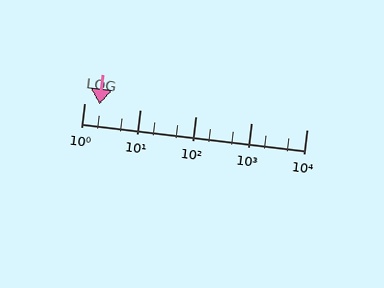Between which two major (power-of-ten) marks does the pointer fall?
The pointer is between 1 and 10.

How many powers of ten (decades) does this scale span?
The scale spans 4 decades, from 1 to 10000.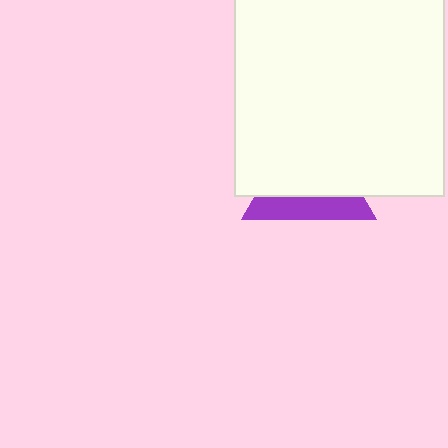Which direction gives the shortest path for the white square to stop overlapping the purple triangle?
Moving up gives the shortest separation.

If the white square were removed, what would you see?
You would see the complete purple triangle.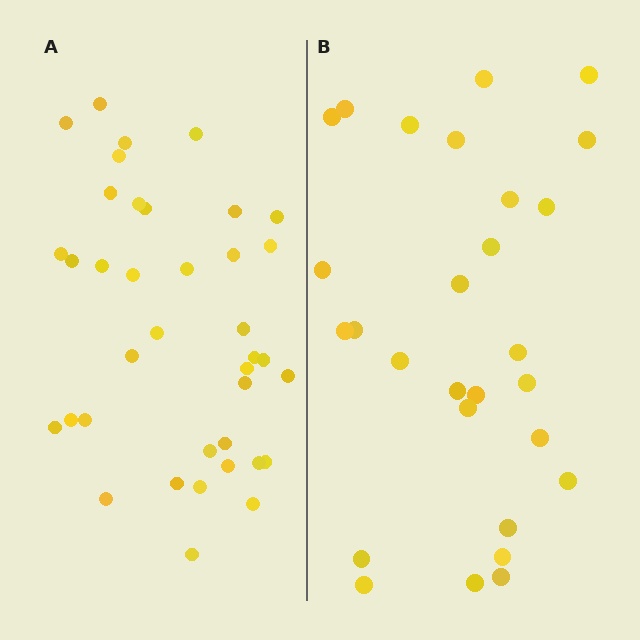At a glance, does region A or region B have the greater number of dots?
Region A (the left region) has more dots.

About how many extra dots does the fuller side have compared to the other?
Region A has roughly 10 or so more dots than region B.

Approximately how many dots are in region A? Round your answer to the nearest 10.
About 40 dots. (The exact count is 38, which rounds to 40.)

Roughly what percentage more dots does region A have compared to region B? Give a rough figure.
About 35% more.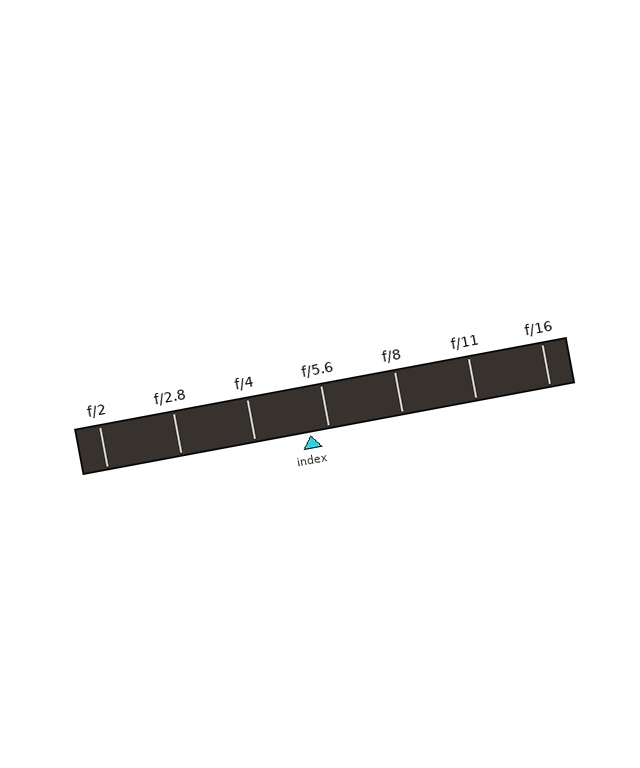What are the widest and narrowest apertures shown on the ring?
The widest aperture shown is f/2 and the narrowest is f/16.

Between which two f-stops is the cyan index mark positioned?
The index mark is between f/4 and f/5.6.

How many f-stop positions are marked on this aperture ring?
There are 7 f-stop positions marked.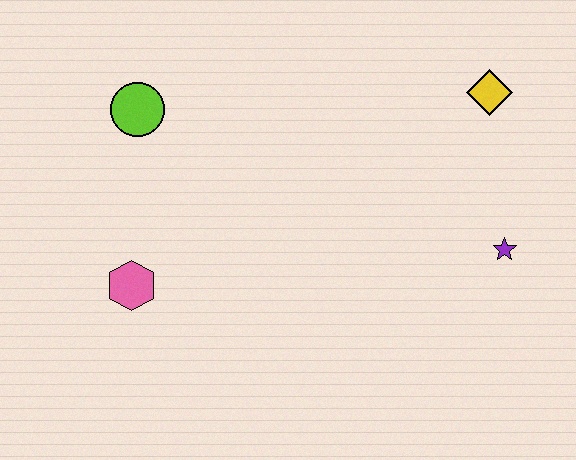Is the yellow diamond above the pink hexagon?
Yes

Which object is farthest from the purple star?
The lime circle is farthest from the purple star.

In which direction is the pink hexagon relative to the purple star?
The pink hexagon is to the left of the purple star.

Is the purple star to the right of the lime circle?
Yes